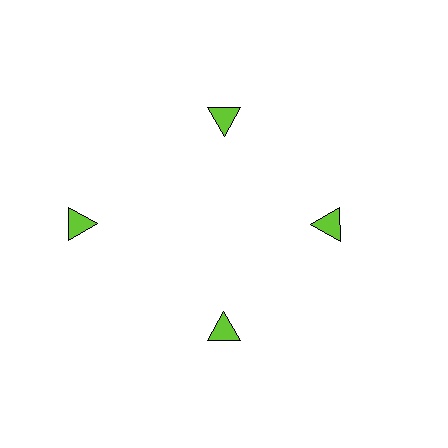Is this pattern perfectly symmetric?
No. The 4 lime triangles are arranged in a ring, but one element near the 9 o'clock position is pushed outward from the center, breaking the 4-fold rotational symmetry.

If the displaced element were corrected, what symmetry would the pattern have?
It would have 4-fold rotational symmetry — the pattern would map onto itself every 90 degrees.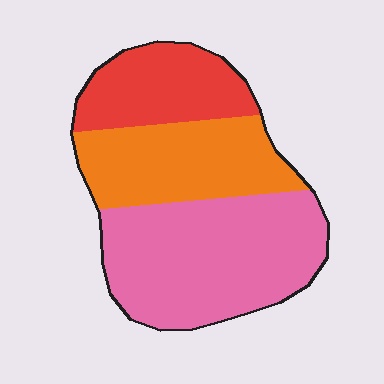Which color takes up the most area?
Pink, at roughly 50%.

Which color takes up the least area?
Red, at roughly 25%.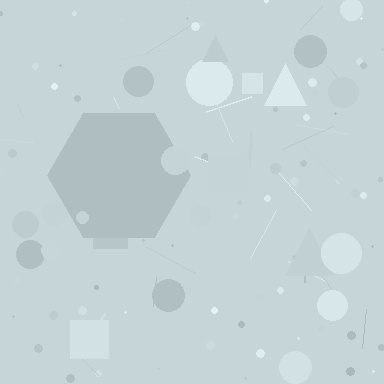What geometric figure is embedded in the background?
A hexagon is embedded in the background.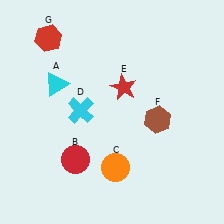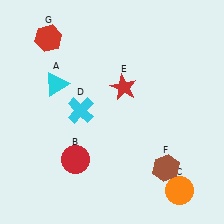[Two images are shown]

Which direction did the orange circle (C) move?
The orange circle (C) moved right.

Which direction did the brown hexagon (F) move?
The brown hexagon (F) moved down.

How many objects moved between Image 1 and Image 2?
2 objects moved between the two images.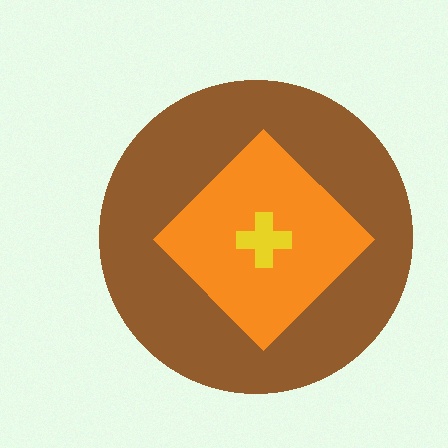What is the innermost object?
The yellow cross.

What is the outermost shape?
The brown circle.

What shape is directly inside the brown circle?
The orange diamond.